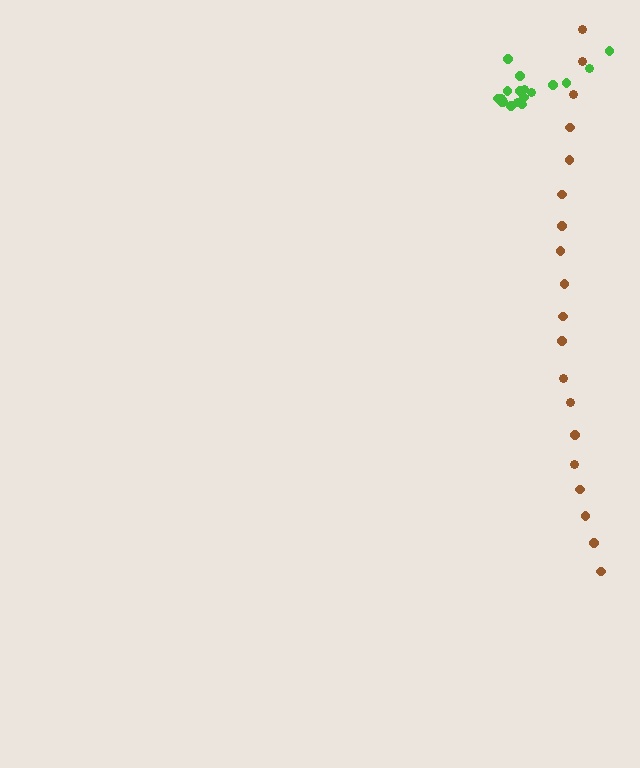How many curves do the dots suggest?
There are 2 distinct paths.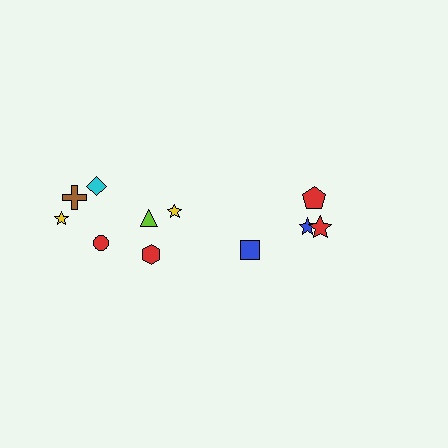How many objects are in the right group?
There are 4 objects.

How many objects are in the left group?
There are 7 objects.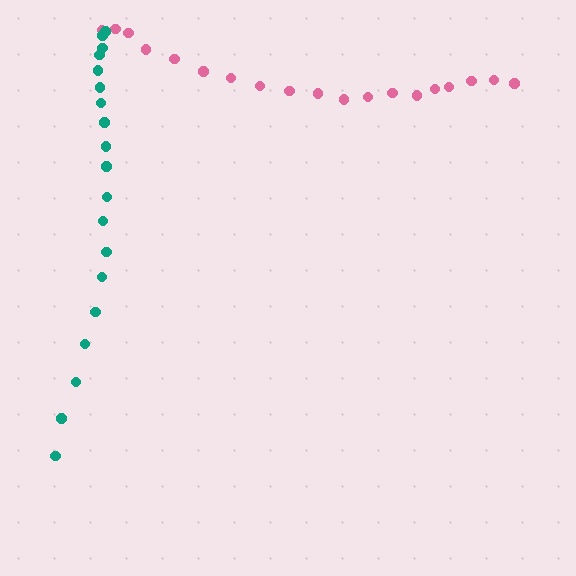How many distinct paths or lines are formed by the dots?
There are 2 distinct paths.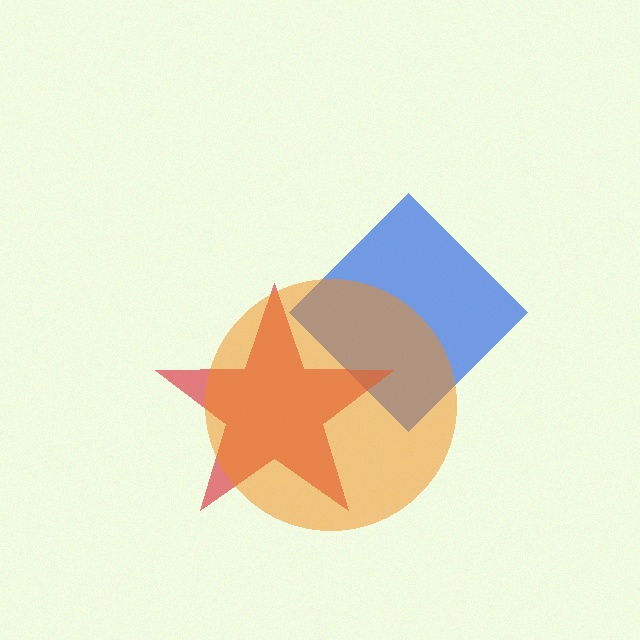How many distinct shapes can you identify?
There are 3 distinct shapes: a blue diamond, a red star, an orange circle.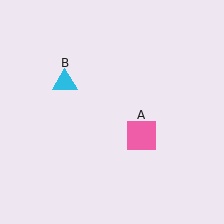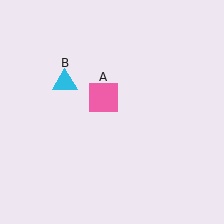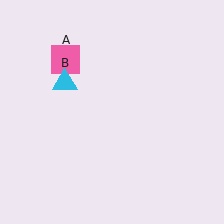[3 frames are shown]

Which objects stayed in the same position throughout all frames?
Cyan triangle (object B) remained stationary.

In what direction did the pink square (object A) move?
The pink square (object A) moved up and to the left.